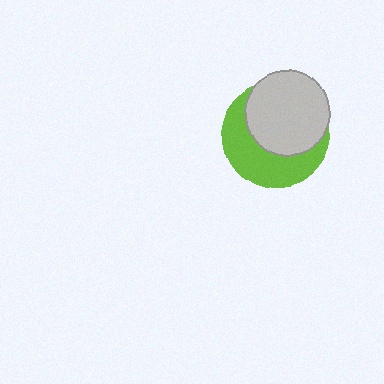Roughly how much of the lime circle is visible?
About half of it is visible (roughly 46%).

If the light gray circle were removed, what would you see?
You would see the complete lime circle.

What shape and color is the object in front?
The object in front is a light gray circle.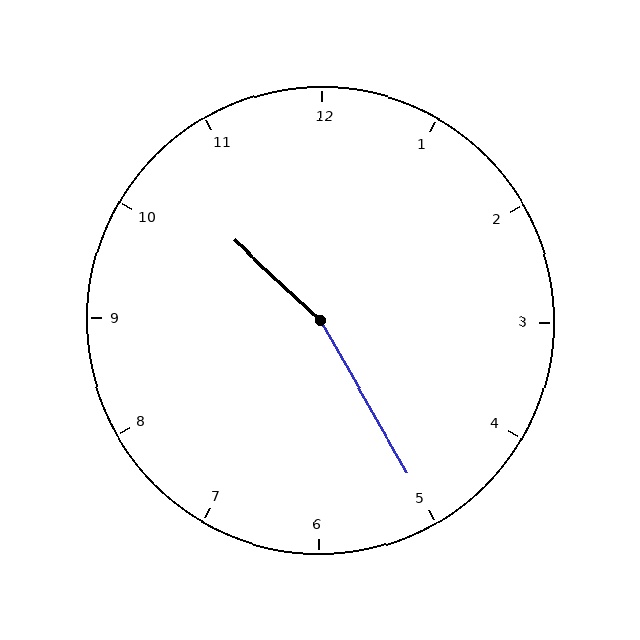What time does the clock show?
10:25.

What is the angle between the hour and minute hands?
Approximately 162 degrees.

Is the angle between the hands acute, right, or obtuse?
It is obtuse.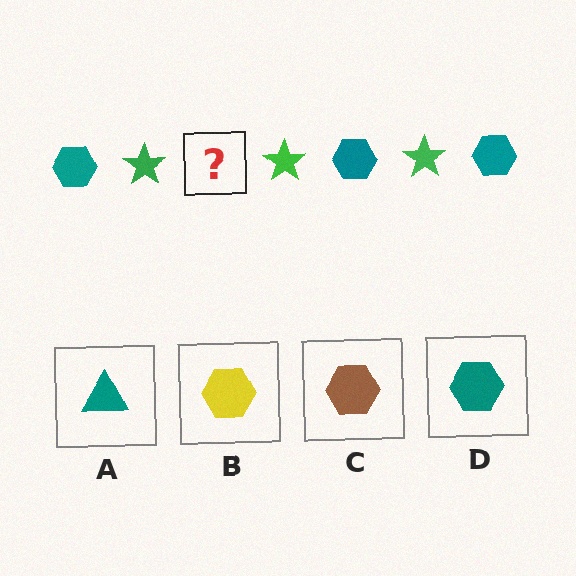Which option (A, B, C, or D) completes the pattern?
D.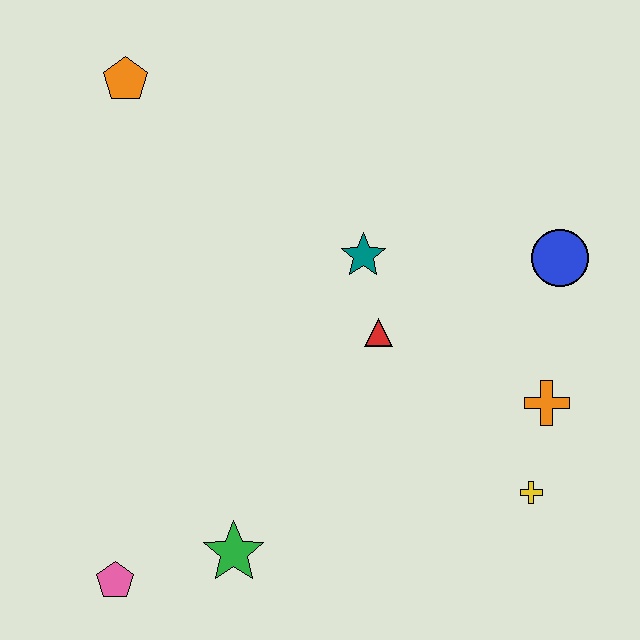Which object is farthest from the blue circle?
The pink pentagon is farthest from the blue circle.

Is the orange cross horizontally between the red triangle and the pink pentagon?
No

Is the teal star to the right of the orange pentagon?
Yes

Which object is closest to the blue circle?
The orange cross is closest to the blue circle.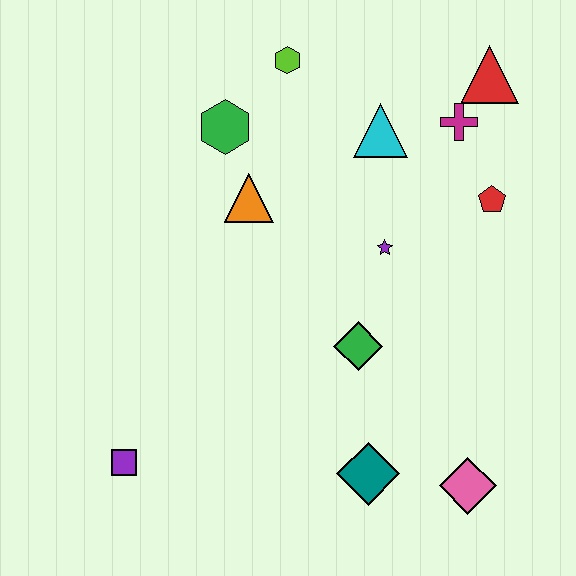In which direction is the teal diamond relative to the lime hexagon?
The teal diamond is below the lime hexagon.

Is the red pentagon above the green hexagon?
No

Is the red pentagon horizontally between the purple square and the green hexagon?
No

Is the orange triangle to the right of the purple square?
Yes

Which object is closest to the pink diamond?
The teal diamond is closest to the pink diamond.